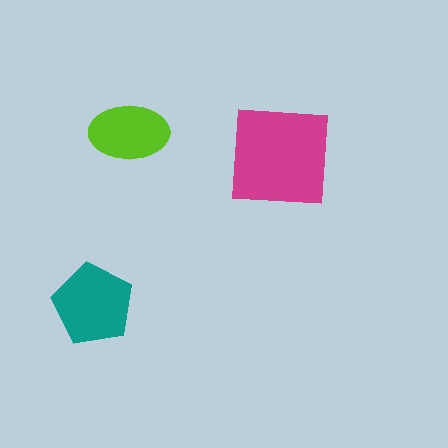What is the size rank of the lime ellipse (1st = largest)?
3rd.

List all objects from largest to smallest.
The magenta square, the teal pentagon, the lime ellipse.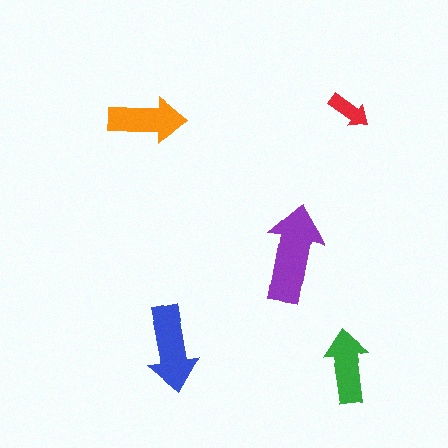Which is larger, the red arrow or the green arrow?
The green one.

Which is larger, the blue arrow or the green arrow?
The blue one.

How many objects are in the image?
There are 5 objects in the image.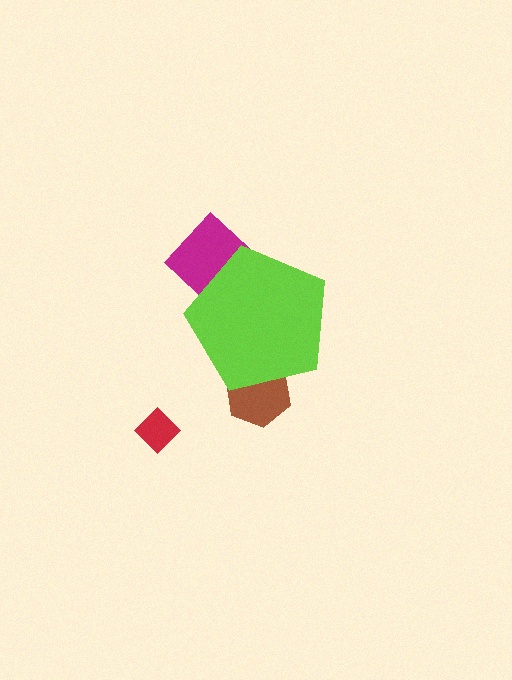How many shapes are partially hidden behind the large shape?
2 shapes are partially hidden.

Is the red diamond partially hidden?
No, the red diamond is fully visible.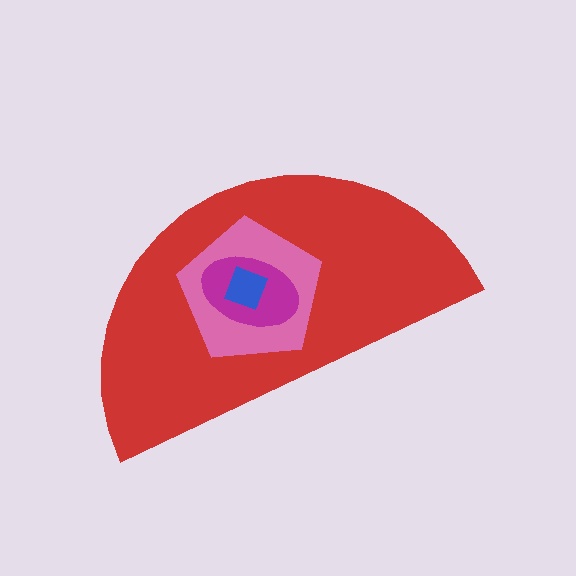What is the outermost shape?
The red semicircle.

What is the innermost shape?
The blue square.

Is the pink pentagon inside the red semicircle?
Yes.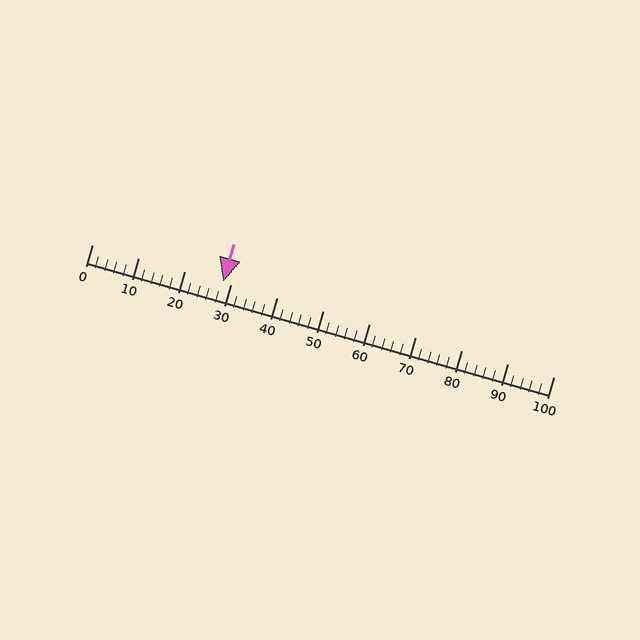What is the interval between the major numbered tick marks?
The major tick marks are spaced 10 units apart.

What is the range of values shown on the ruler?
The ruler shows values from 0 to 100.